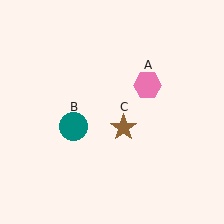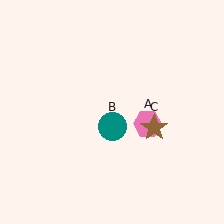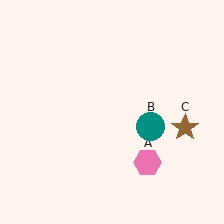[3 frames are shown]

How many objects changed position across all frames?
3 objects changed position: pink hexagon (object A), teal circle (object B), brown star (object C).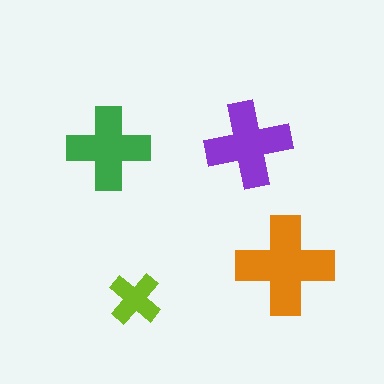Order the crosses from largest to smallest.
the orange one, the purple one, the green one, the lime one.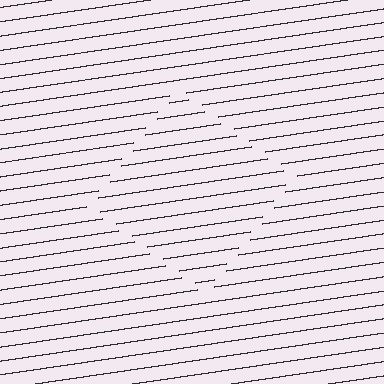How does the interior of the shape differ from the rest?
The interior of the shape contains the same grating, shifted by half a period — the contour is defined by the phase discontinuity where line-ends from the inner and outer gratings abut.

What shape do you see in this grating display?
An illusory square. The interior of the shape contains the same grating, shifted by half a period — the contour is defined by the phase discontinuity where line-ends from the inner and outer gratings abut.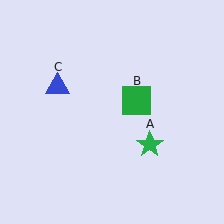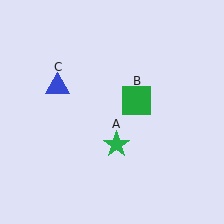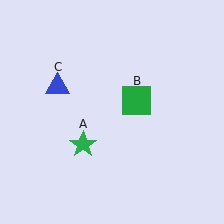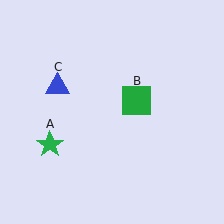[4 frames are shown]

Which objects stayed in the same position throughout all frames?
Green square (object B) and blue triangle (object C) remained stationary.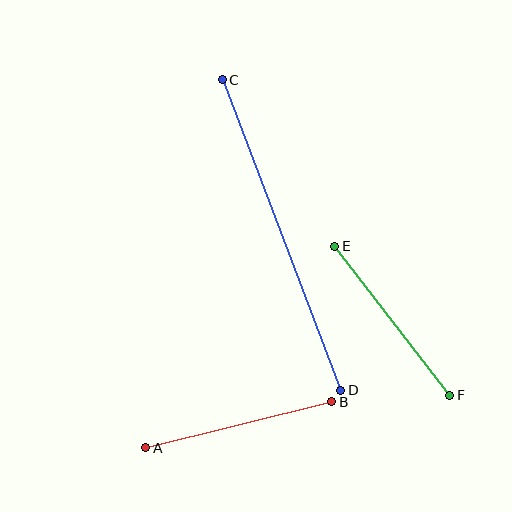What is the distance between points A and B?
The distance is approximately 192 pixels.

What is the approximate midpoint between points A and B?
The midpoint is at approximately (239, 425) pixels.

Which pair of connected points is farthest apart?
Points C and D are farthest apart.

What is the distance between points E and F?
The distance is approximately 188 pixels.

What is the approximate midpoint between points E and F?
The midpoint is at approximately (392, 321) pixels.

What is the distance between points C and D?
The distance is approximately 332 pixels.